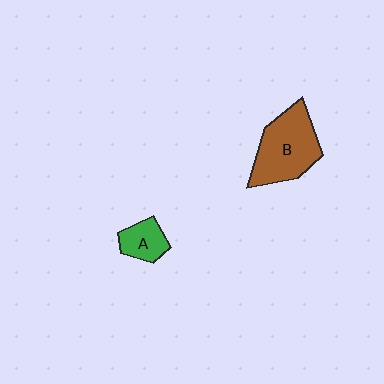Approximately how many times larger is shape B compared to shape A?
Approximately 2.5 times.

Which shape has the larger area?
Shape B (brown).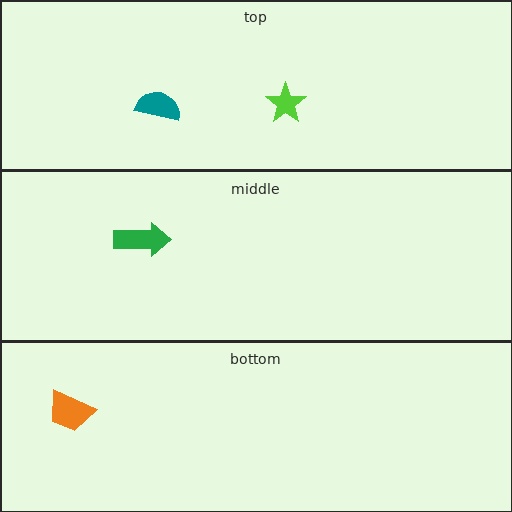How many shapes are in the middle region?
1.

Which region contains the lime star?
The top region.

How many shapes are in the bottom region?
1.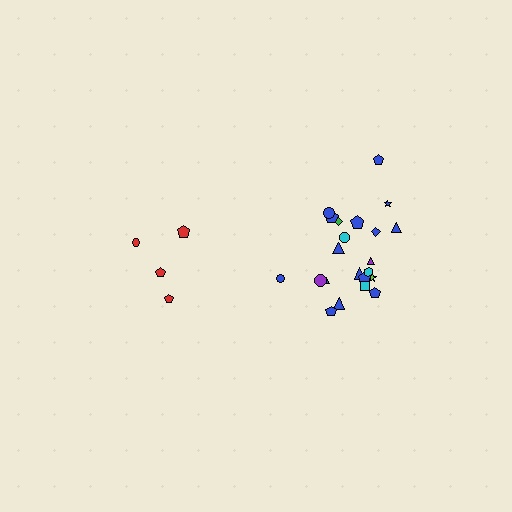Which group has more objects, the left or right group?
The right group.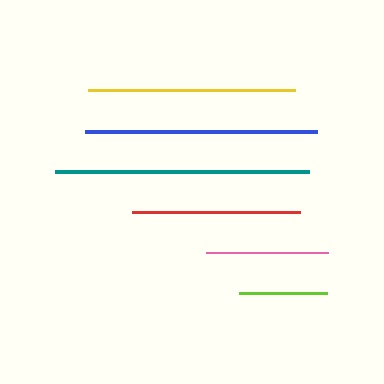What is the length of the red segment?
The red segment is approximately 169 pixels long.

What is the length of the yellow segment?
The yellow segment is approximately 207 pixels long.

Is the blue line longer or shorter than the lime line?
The blue line is longer than the lime line.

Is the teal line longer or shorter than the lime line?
The teal line is longer than the lime line.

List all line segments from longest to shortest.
From longest to shortest: teal, blue, yellow, red, pink, lime.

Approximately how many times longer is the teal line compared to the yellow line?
The teal line is approximately 1.2 times the length of the yellow line.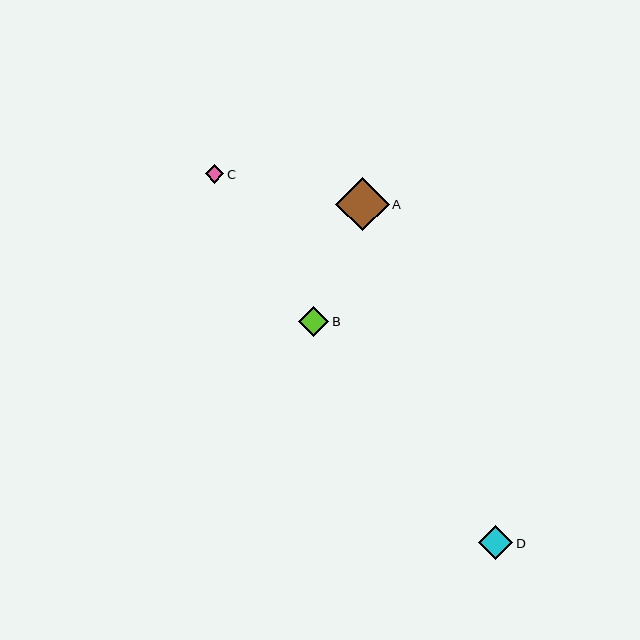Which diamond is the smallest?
Diamond C is the smallest with a size of approximately 18 pixels.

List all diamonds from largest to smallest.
From largest to smallest: A, D, B, C.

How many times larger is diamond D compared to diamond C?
Diamond D is approximately 1.9 times the size of diamond C.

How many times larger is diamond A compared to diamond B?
Diamond A is approximately 1.8 times the size of diamond B.